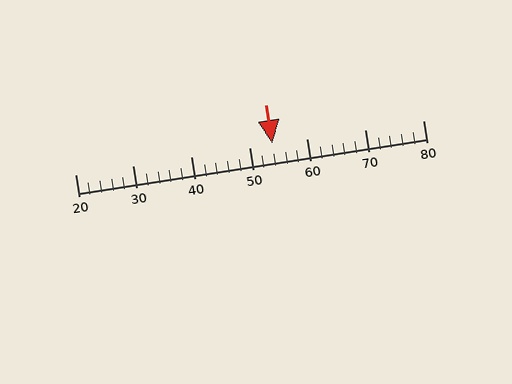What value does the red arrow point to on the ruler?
The red arrow points to approximately 54.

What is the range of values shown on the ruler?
The ruler shows values from 20 to 80.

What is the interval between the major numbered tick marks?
The major tick marks are spaced 10 units apart.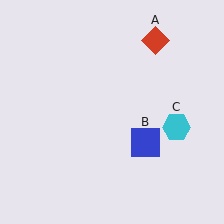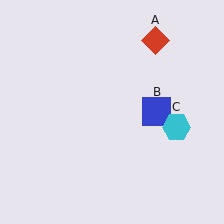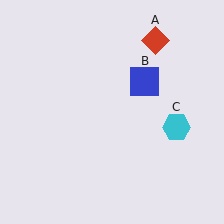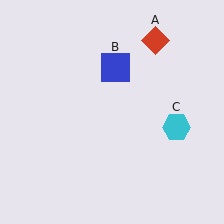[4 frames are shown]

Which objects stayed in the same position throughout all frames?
Red diamond (object A) and cyan hexagon (object C) remained stationary.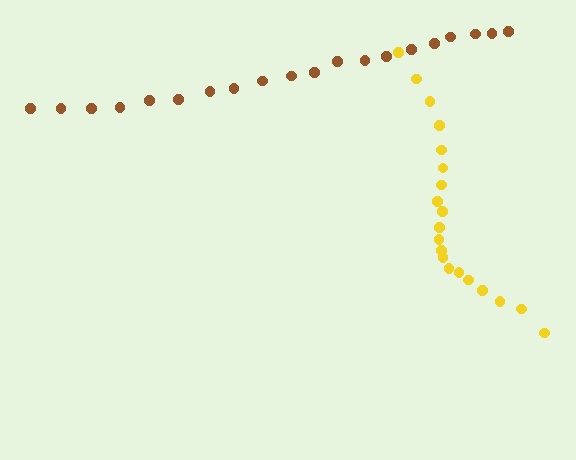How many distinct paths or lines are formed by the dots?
There are 2 distinct paths.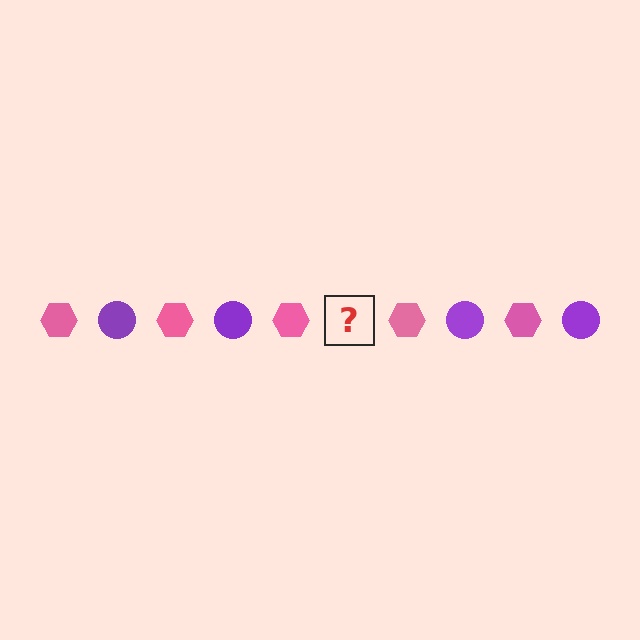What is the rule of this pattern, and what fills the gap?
The rule is that the pattern alternates between pink hexagon and purple circle. The gap should be filled with a purple circle.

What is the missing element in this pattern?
The missing element is a purple circle.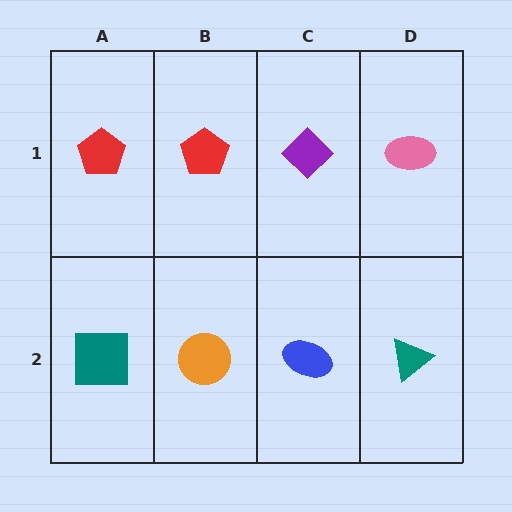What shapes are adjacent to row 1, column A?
A teal square (row 2, column A), a red pentagon (row 1, column B).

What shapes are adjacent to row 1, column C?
A blue ellipse (row 2, column C), a red pentagon (row 1, column B), a pink ellipse (row 1, column D).